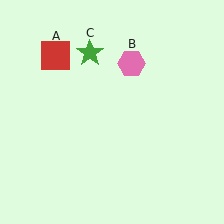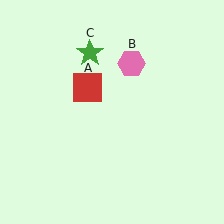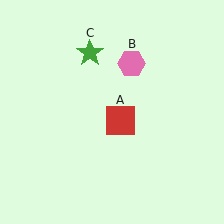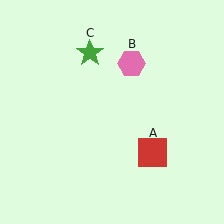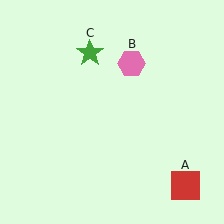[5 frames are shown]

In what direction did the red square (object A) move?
The red square (object A) moved down and to the right.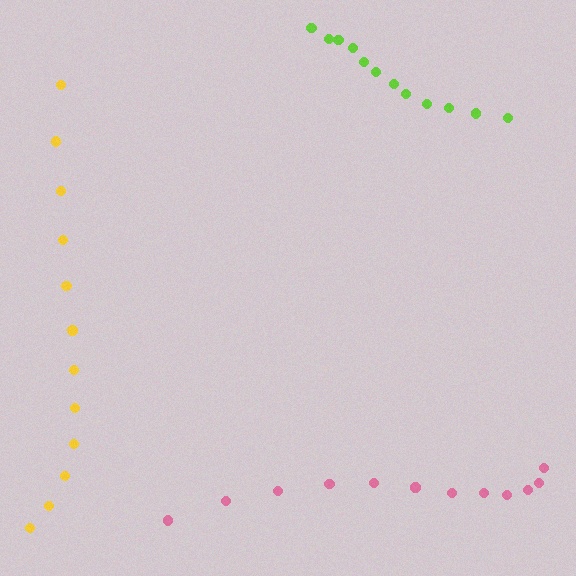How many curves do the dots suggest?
There are 3 distinct paths.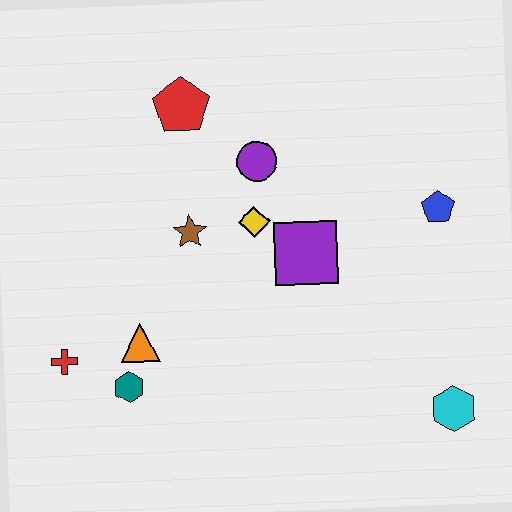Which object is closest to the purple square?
The yellow diamond is closest to the purple square.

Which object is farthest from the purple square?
The red cross is farthest from the purple square.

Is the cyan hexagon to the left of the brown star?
No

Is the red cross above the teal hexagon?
Yes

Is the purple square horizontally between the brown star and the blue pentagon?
Yes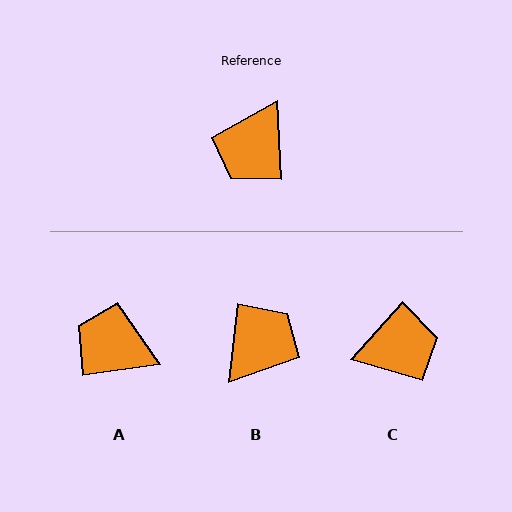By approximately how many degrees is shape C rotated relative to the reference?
Approximately 135 degrees counter-clockwise.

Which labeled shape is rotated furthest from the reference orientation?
B, about 170 degrees away.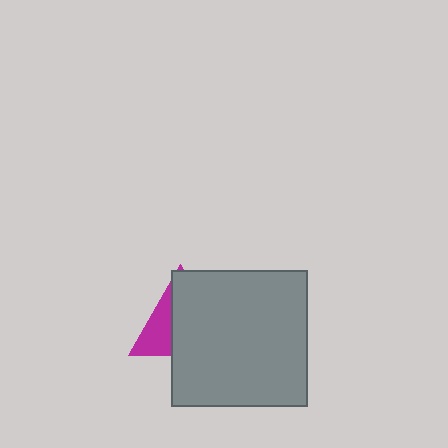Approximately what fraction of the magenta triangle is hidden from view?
Roughly 65% of the magenta triangle is hidden behind the gray square.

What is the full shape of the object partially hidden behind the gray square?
The partially hidden object is a magenta triangle.